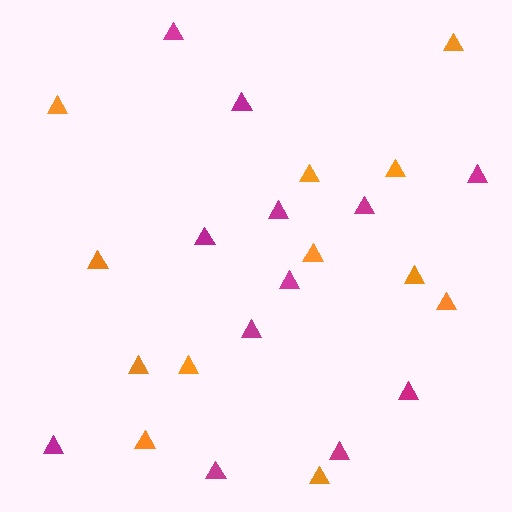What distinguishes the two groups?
There are 2 groups: one group of magenta triangles (12) and one group of orange triangles (12).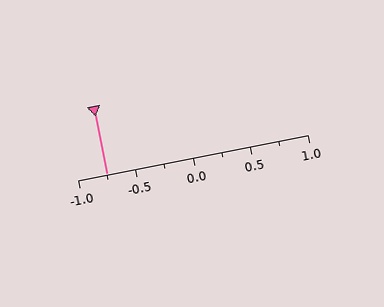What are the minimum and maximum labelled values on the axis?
The axis runs from -1.0 to 1.0.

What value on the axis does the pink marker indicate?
The marker indicates approximately -0.75.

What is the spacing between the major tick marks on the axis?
The major ticks are spaced 0.5 apart.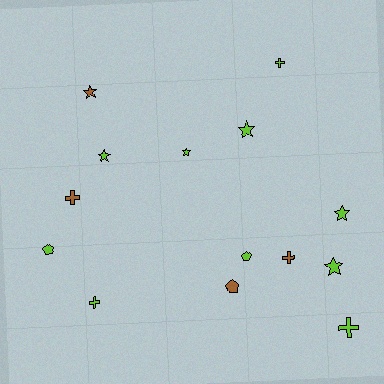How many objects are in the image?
There are 14 objects.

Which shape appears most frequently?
Star, with 6 objects.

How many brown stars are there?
There is 1 brown star.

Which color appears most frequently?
Lime, with 10 objects.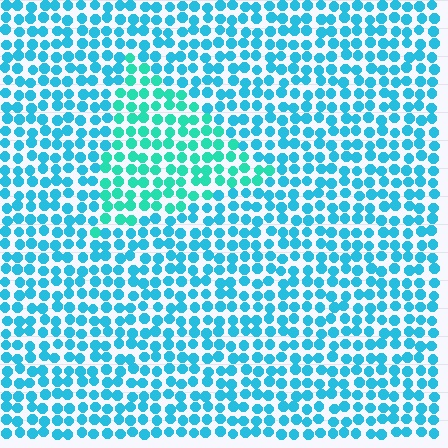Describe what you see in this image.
The image is filled with small cyan elements in a uniform arrangement. A triangle-shaped region is visible where the elements are tinted to a slightly different hue, forming a subtle color boundary.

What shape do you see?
I see a triangle.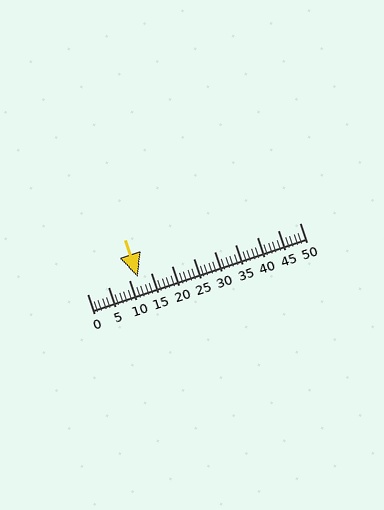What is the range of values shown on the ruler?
The ruler shows values from 0 to 50.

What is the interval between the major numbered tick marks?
The major tick marks are spaced 5 units apart.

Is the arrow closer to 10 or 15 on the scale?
The arrow is closer to 10.